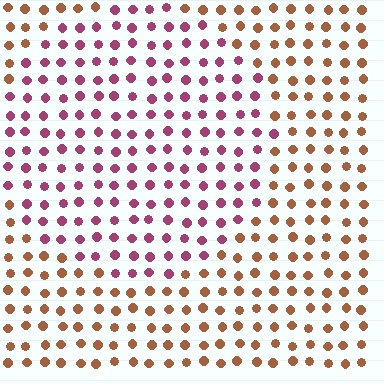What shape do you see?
I see a circle.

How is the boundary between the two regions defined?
The boundary is defined purely by a slight shift in hue (about 53 degrees). Spacing, size, and orientation are identical on both sides.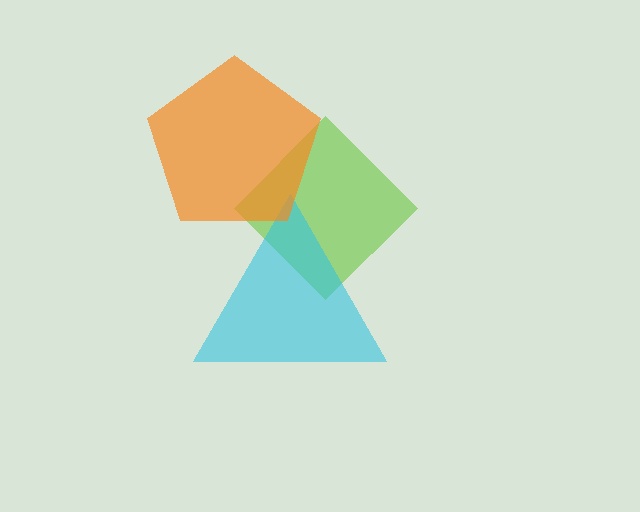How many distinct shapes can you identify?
There are 3 distinct shapes: a lime diamond, a cyan triangle, an orange pentagon.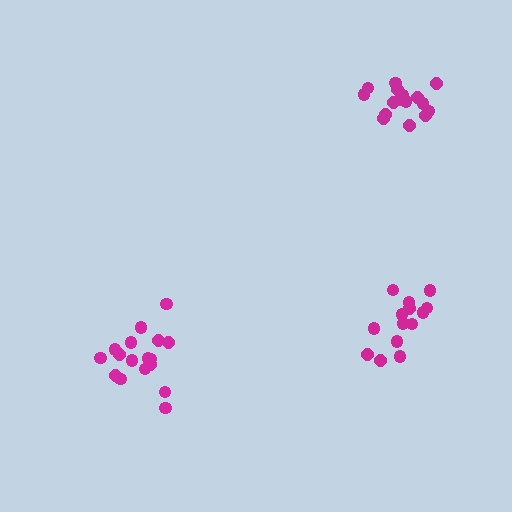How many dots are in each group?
Group 1: 17 dots, Group 2: 16 dots, Group 3: 14 dots (47 total).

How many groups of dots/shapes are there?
There are 3 groups.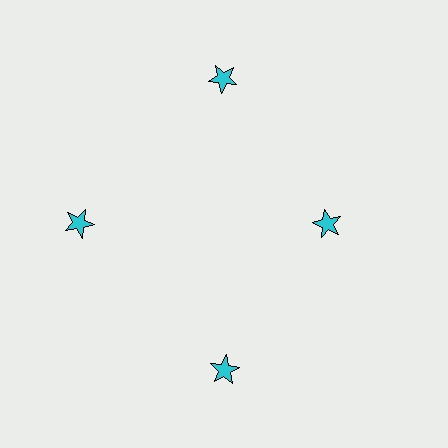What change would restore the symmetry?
The symmetry would be restored by moving it outward, back onto the ring so that all 4 stars sit at equal angles and equal distance from the center.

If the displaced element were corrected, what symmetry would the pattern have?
It would have 4-fold rotational symmetry — the pattern would map onto itself every 90 degrees.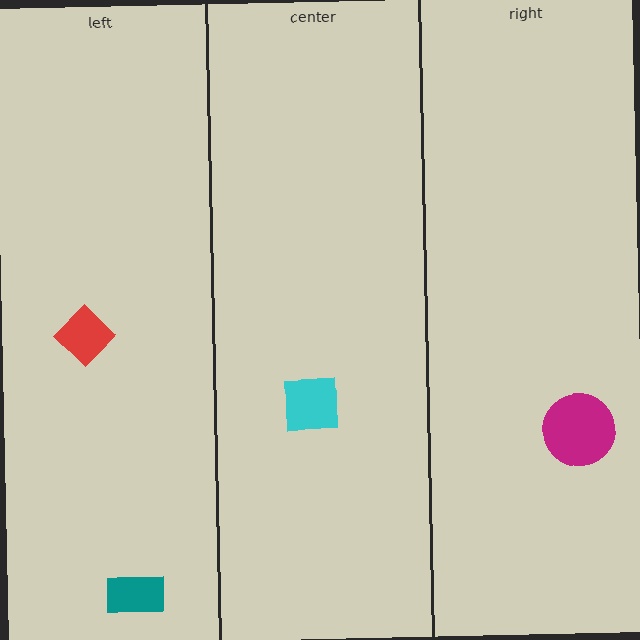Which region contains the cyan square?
The center region.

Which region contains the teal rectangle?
The left region.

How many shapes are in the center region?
1.